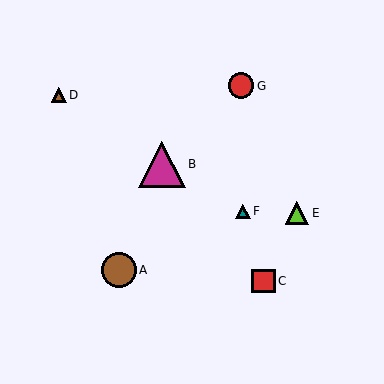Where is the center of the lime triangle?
The center of the lime triangle is at (297, 213).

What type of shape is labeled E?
Shape E is a lime triangle.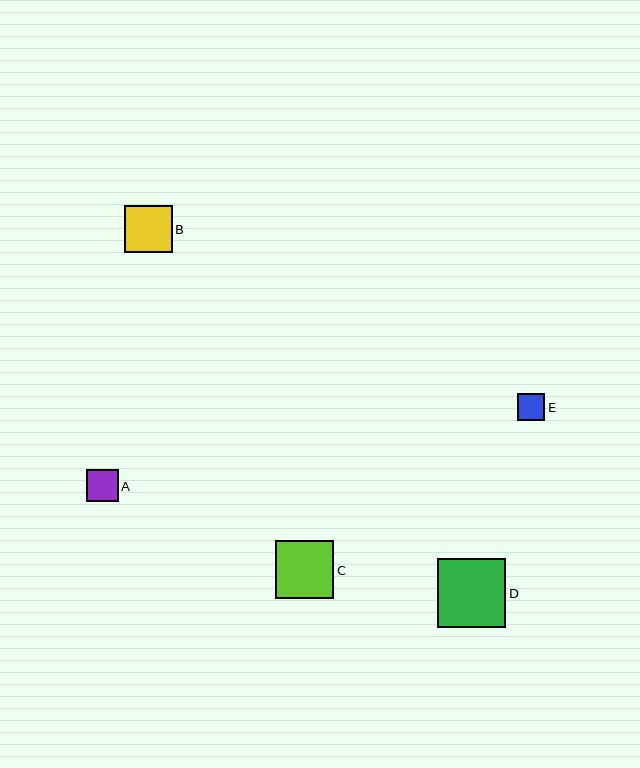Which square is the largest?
Square D is the largest with a size of approximately 68 pixels.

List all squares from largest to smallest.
From largest to smallest: D, C, B, A, E.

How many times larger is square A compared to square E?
Square A is approximately 1.2 times the size of square E.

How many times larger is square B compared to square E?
Square B is approximately 1.7 times the size of square E.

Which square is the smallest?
Square E is the smallest with a size of approximately 27 pixels.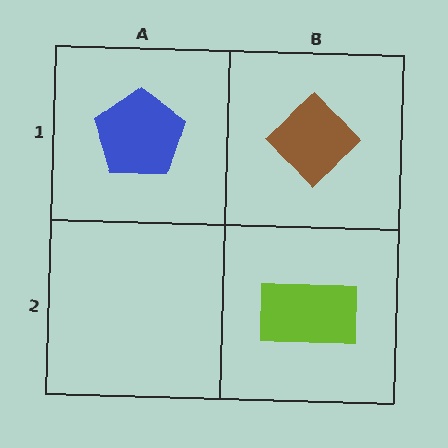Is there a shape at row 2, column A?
No, that cell is empty.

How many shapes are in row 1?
2 shapes.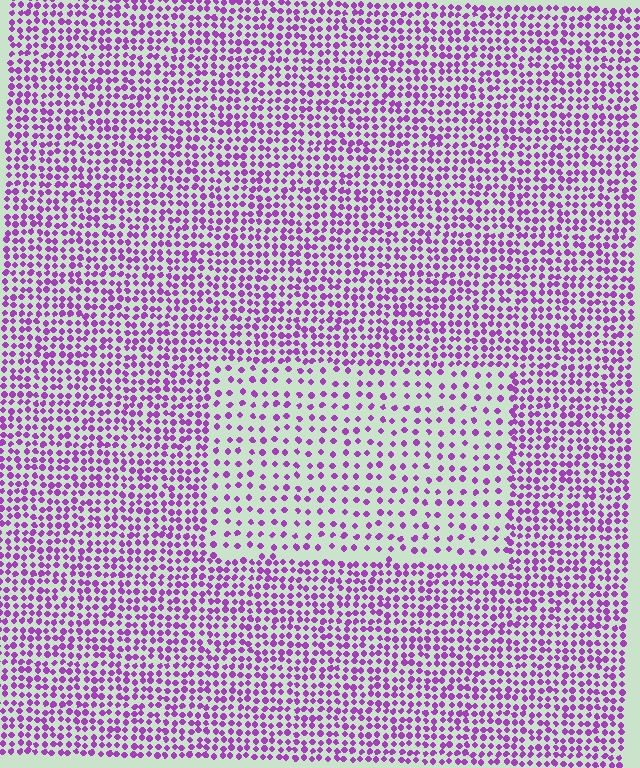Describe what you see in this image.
The image contains small purple elements arranged at two different densities. A rectangle-shaped region is visible where the elements are less densely packed than the surrounding area.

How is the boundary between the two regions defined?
The boundary is defined by a change in element density (approximately 2.1x ratio). All elements are the same color, size, and shape.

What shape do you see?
I see a rectangle.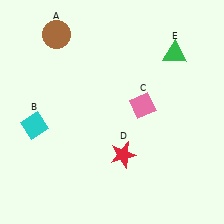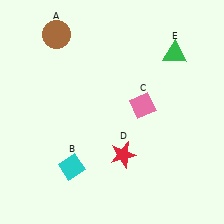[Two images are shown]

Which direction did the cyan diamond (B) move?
The cyan diamond (B) moved down.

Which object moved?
The cyan diamond (B) moved down.